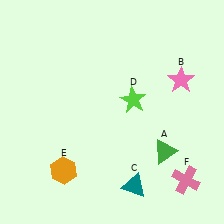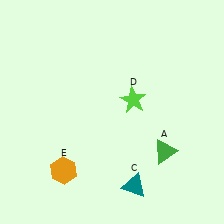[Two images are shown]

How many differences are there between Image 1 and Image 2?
There are 2 differences between the two images.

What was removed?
The pink star (B), the pink cross (F) were removed in Image 2.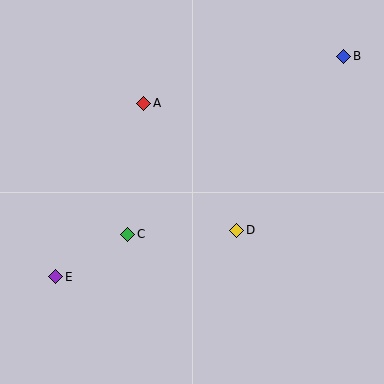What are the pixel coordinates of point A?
Point A is at (144, 103).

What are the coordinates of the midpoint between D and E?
The midpoint between D and E is at (146, 253).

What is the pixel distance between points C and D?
The distance between C and D is 109 pixels.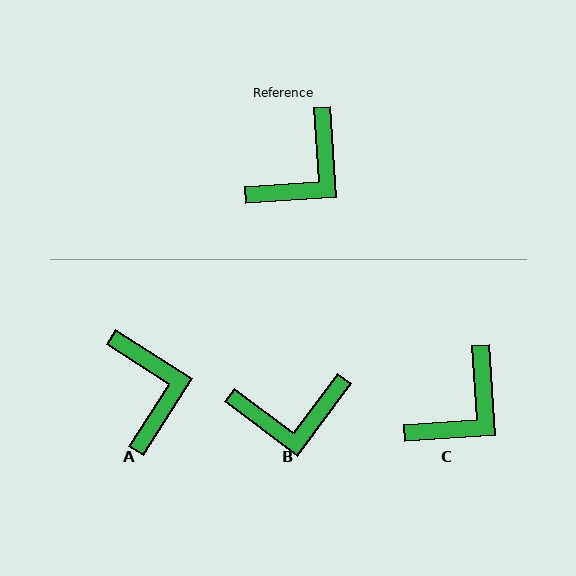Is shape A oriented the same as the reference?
No, it is off by about 53 degrees.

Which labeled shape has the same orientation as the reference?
C.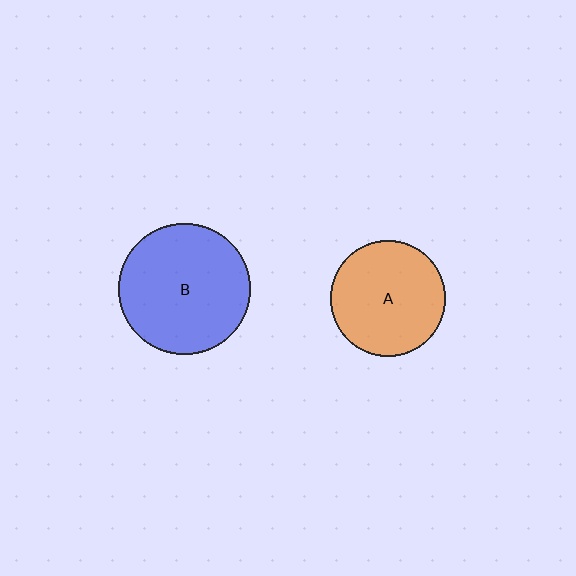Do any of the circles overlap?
No, none of the circles overlap.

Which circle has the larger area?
Circle B (blue).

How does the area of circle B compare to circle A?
Approximately 1.3 times.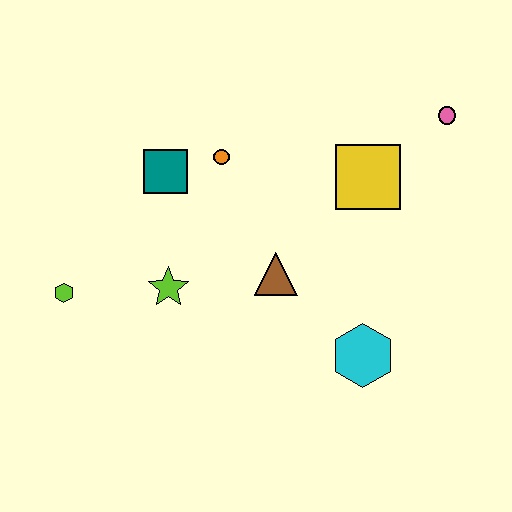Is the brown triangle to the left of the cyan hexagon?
Yes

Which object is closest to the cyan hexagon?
The brown triangle is closest to the cyan hexagon.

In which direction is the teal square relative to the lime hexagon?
The teal square is above the lime hexagon.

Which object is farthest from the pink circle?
The lime hexagon is farthest from the pink circle.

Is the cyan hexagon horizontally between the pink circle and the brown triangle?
Yes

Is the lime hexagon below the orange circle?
Yes